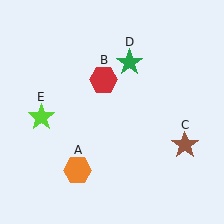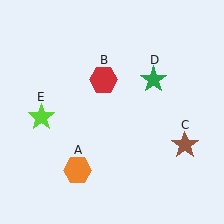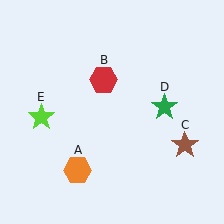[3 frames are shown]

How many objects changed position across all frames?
1 object changed position: green star (object D).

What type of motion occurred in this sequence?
The green star (object D) rotated clockwise around the center of the scene.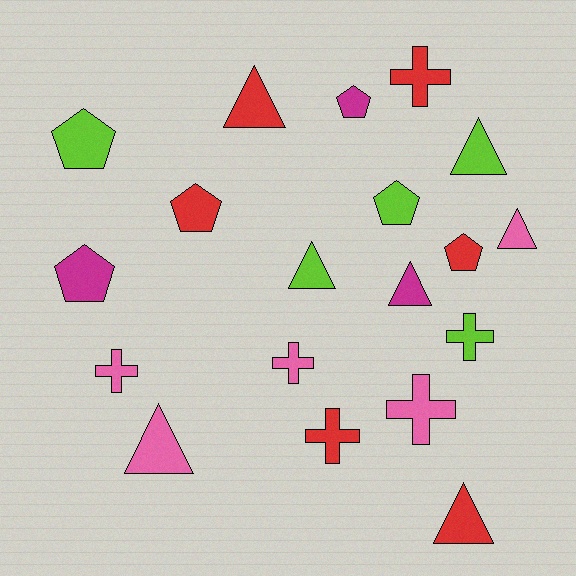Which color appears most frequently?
Red, with 6 objects.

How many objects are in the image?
There are 19 objects.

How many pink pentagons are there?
There are no pink pentagons.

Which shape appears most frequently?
Triangle, with 7 objects.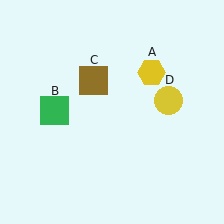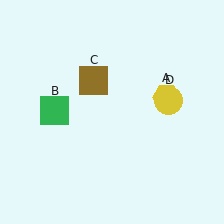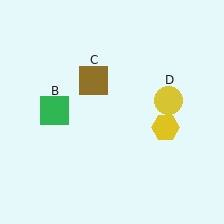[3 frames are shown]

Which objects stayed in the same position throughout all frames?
Green square (object B) and brown square (object C) and yellow circle (object D) remained stationary.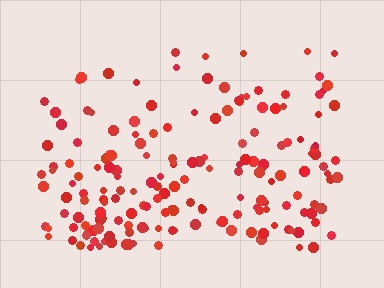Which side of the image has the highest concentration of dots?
The bottom.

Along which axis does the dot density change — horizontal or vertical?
Vertical.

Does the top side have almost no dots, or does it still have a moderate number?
Still a moderate number, just noticeably fewer than the bottom.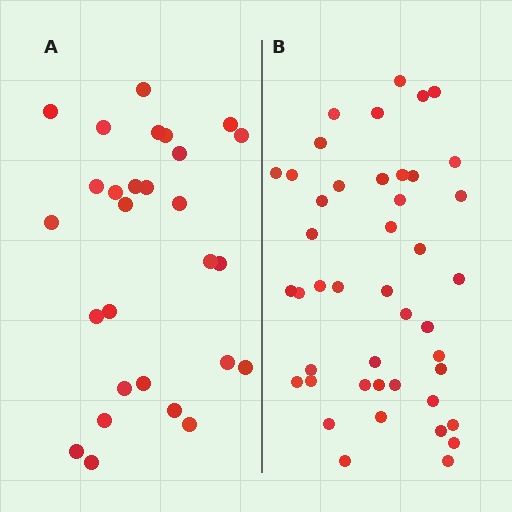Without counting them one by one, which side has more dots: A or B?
Region B (the right region) has more dots.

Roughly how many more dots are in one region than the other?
Region B has approximately 15 more dots than region A.